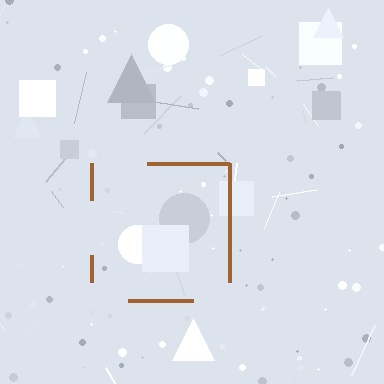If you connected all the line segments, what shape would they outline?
They would outline a square.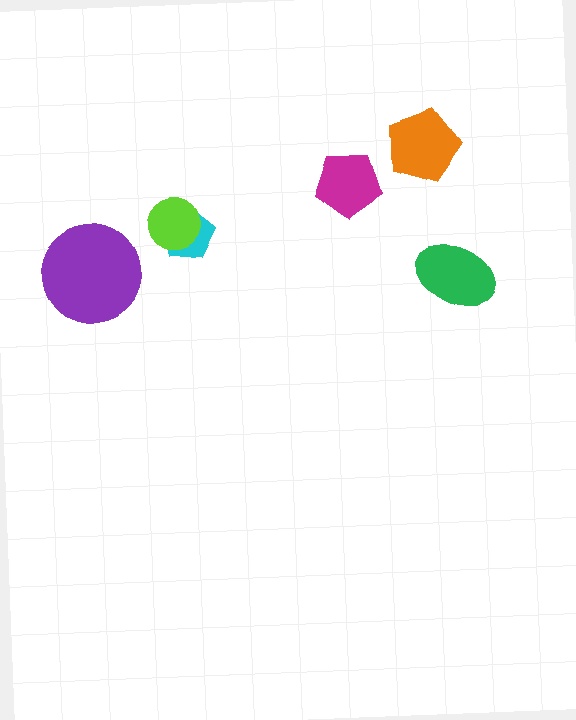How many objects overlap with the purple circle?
0 objects overlap with the purple circle.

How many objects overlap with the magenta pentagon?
0 objects overlap with the magenta pentagon.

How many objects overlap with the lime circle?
1 object overlaps with the lime circle.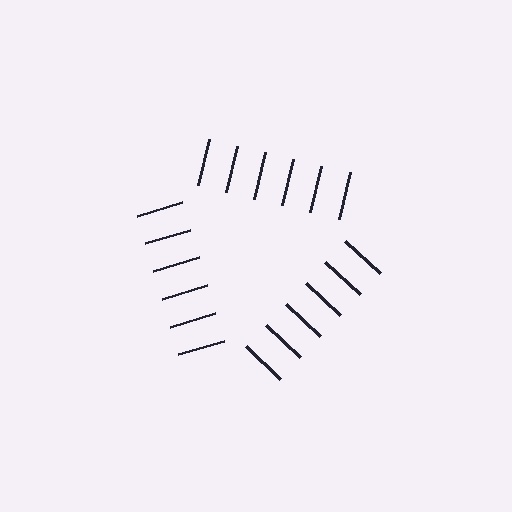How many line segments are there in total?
18 — 6 along each of the 3 edges.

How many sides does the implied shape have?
3 sides — the line-ends trace a triangle.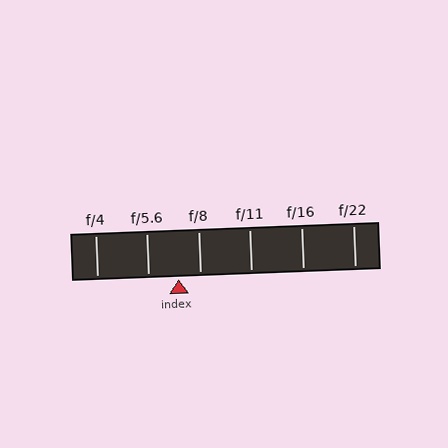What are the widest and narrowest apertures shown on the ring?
The widest aperture shown is f/4 and the narrowest is f/22.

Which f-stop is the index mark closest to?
The index mark is closest to f/8.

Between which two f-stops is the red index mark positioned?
The index mark is between f/5.6 and f/8.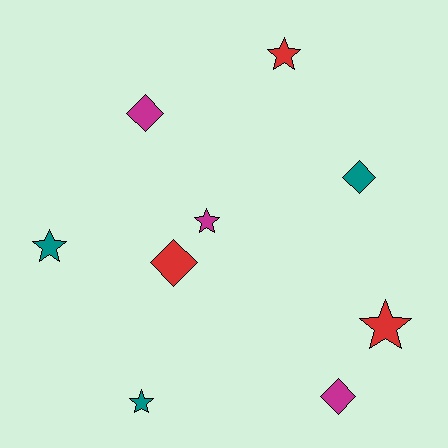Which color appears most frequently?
Red, with 3 objects.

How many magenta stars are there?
There is 1 magenta star.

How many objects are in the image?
There are 9 objects.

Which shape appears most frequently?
Star, with 5 objects.